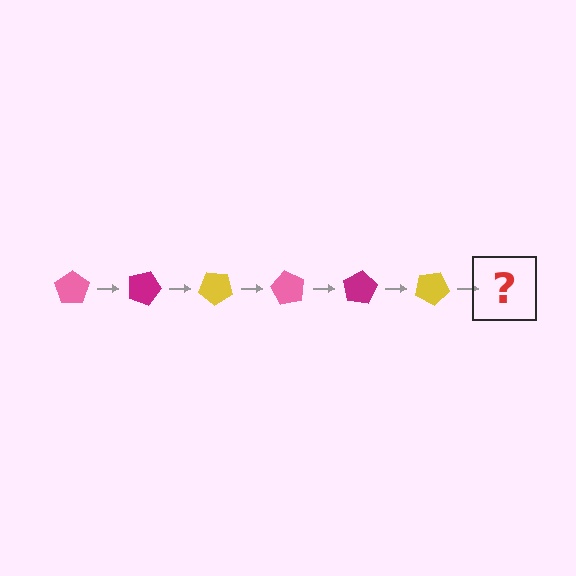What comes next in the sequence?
The next element should be a pink pentagon, rotated 120 degrees from the start.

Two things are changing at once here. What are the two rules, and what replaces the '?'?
The two rules are that it rotates 20 degrees each step and the color cycles through pink, magenta, and yellow. The '?' should be a pink pentagon, rotated 120 degrees from the start.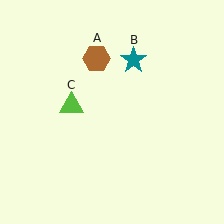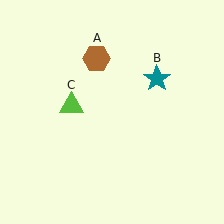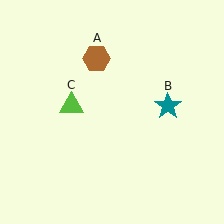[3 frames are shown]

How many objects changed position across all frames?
1 object changed position: teal star (object B).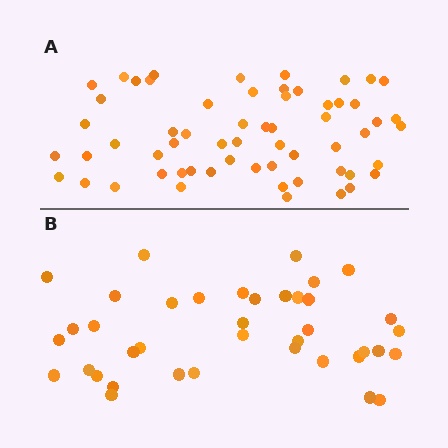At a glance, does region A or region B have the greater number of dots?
Region A (the top region) has more dots.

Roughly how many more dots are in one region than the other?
Region A has approximately 20 more dots than region B.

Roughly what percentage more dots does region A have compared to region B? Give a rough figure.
About 55% more.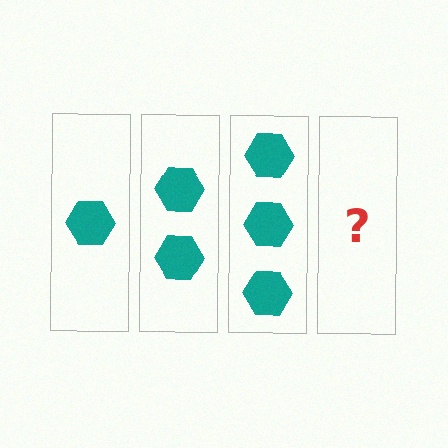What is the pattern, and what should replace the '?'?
The pattern is that each step adds one more hexagon. The '?' should be 4 hexagons.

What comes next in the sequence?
The next element should be 4 hexagons.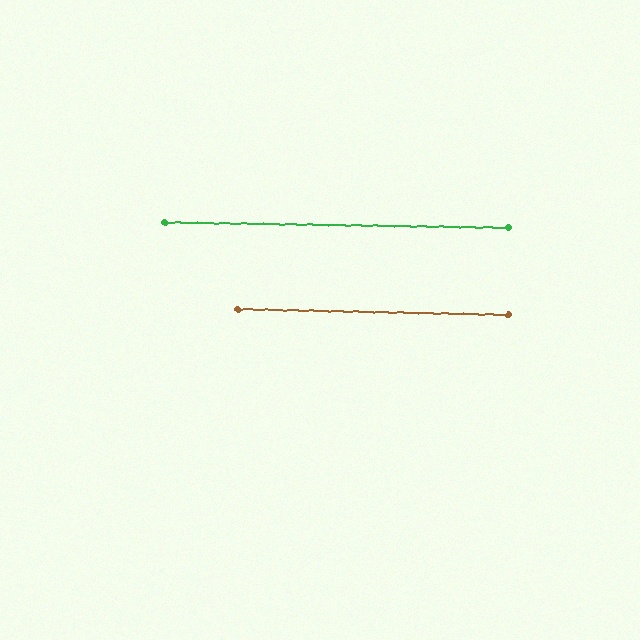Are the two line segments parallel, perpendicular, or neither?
Parallel — their directions differ by only 0.3°.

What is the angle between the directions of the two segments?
Approximately 0 degrees.